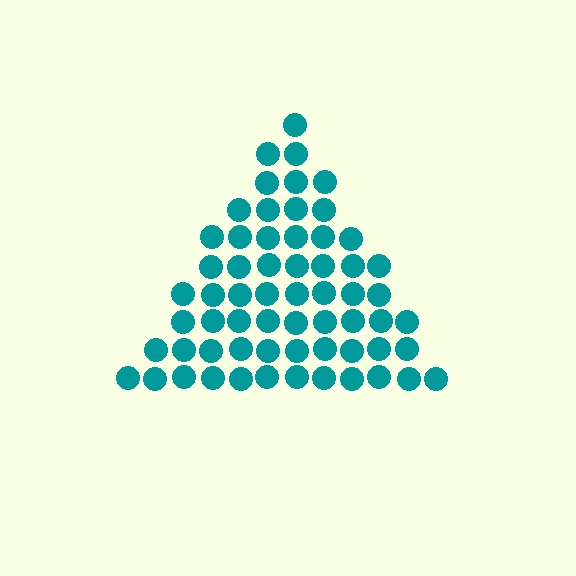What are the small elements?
The small elements are circles.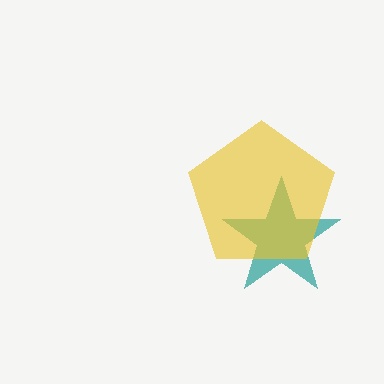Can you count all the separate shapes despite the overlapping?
Yes, there are 2 separate shapes.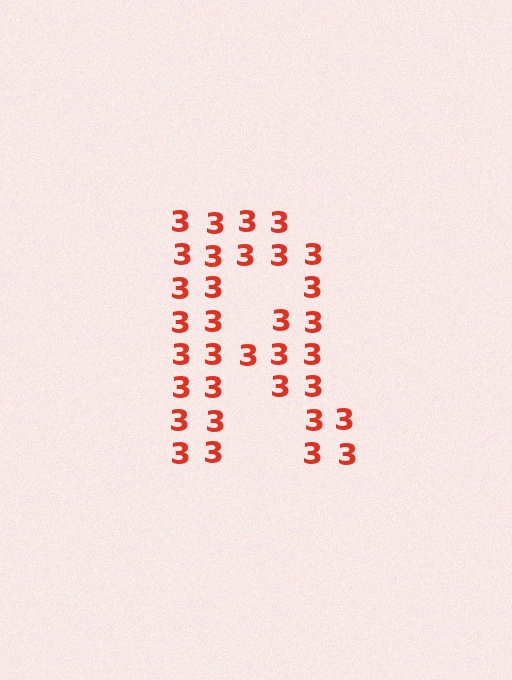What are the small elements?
The small elements are digit 3's.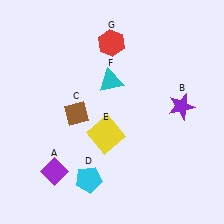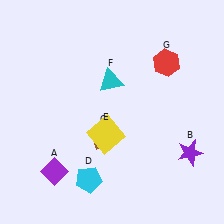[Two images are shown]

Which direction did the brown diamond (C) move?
The brown diamond (C) moved right.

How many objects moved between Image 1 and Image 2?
3 objects moved between the two images.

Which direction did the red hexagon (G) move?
The red hexagon (G) moved right.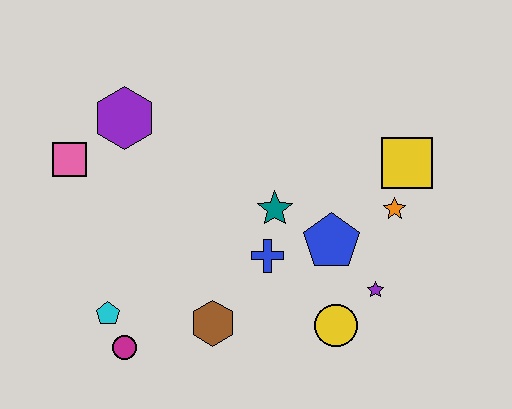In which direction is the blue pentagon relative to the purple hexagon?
The blue pentagon is to the right of the purple hexagon.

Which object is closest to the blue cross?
The teal star is closest to the blue cross.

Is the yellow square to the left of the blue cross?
No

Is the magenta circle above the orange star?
No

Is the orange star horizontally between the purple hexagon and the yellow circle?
No